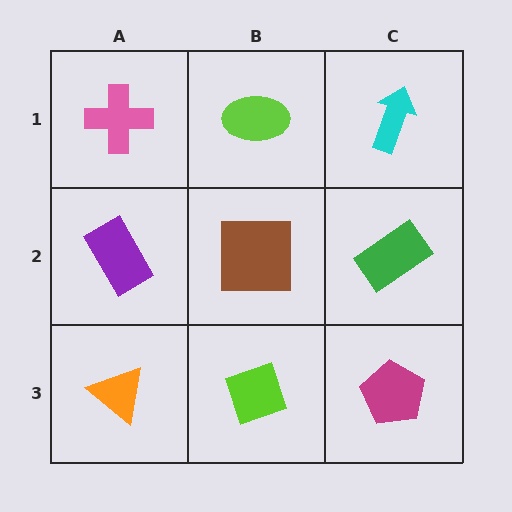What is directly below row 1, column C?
A green rectangle.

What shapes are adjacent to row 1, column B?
A brown square (row 2, column B), a pink cross (row 1, column A), a cyan arrow (row 1, column C).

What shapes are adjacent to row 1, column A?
A purple rectangle (row 2, column A), a lime ellipse (row 1, column B).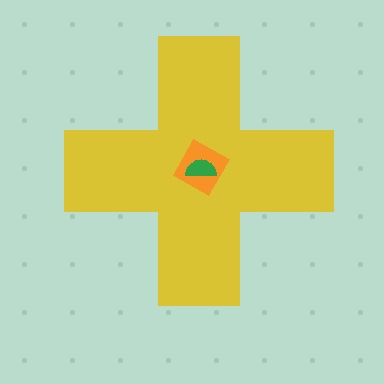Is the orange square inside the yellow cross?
Yes.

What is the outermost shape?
The yellow cross.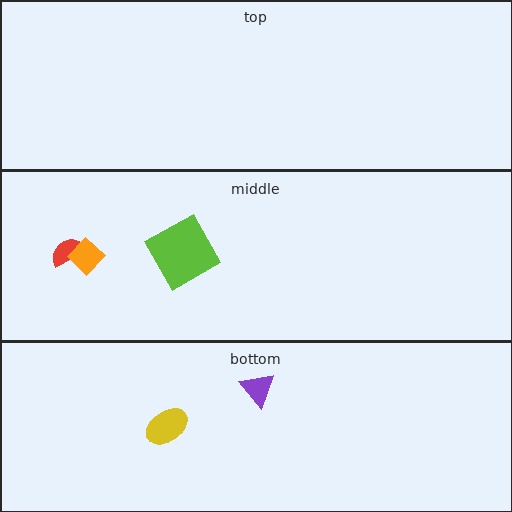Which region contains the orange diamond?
The middle region.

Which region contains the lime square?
The middle region.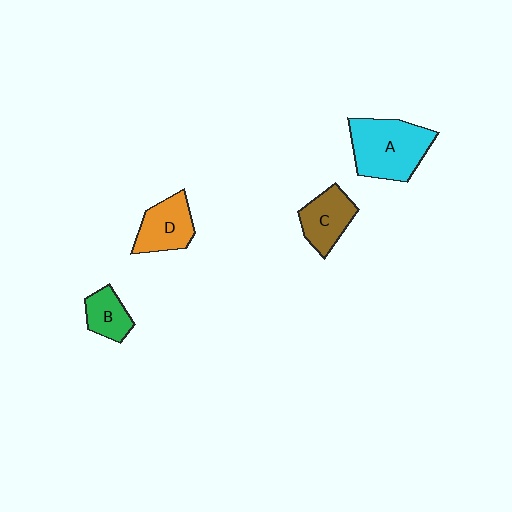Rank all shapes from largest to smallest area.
From largest to smallest: A (cyan), D (orange), C (brown), B (green).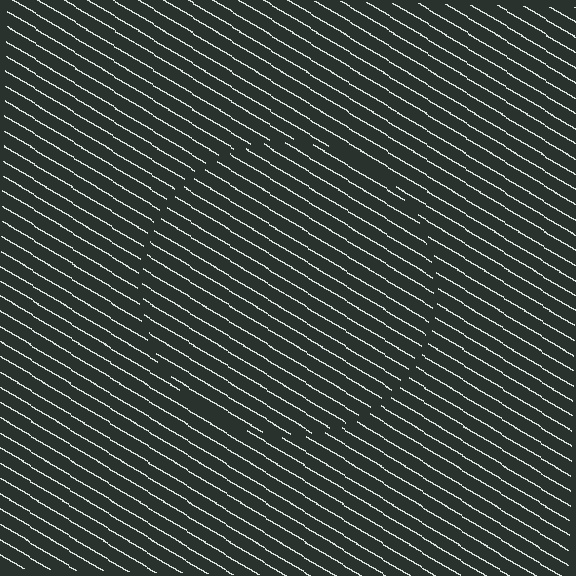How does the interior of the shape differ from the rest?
The interior of the shape contains the same grating, shifted by half a period — the contour is defined by the phase discontinuity where line-ends from the inner and outer gratings abut.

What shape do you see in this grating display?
An illusory circle. The interior of the shape contains the same grating, shifted by half a period — the contour is defined by the phase discontinuity where line-ends from the inner and outer gratings abut.